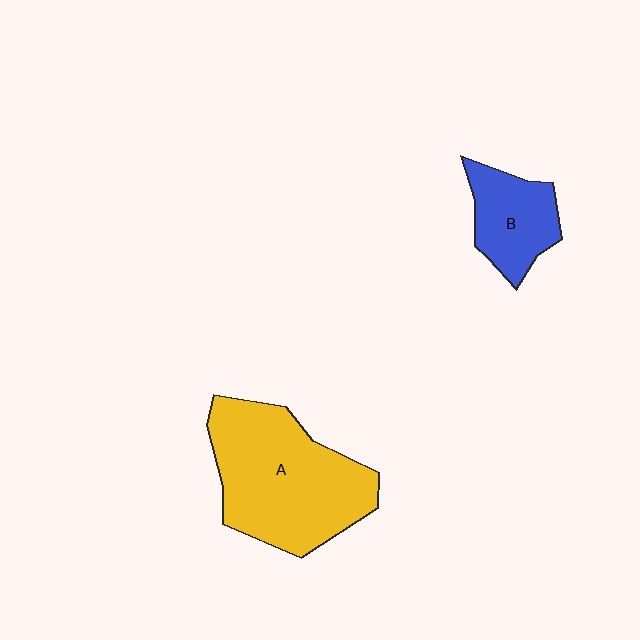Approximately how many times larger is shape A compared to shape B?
Approximately 2.3 times.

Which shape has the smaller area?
Shape B (blue).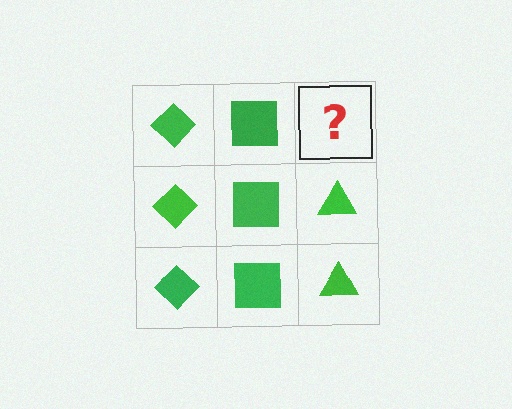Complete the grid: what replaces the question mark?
The question mark should be replaced with a green triangle.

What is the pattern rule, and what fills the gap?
The rule is that each column has a consistent shape. The gap should be filled with a green triangle.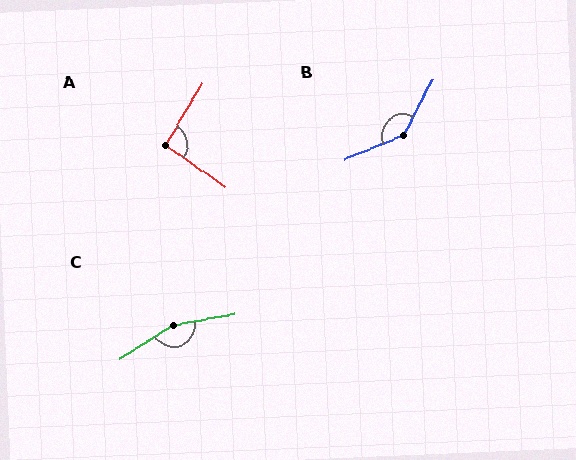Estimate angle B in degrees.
Approximately 140 degrees.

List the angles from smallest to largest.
A (94°), B (140°), C (157°).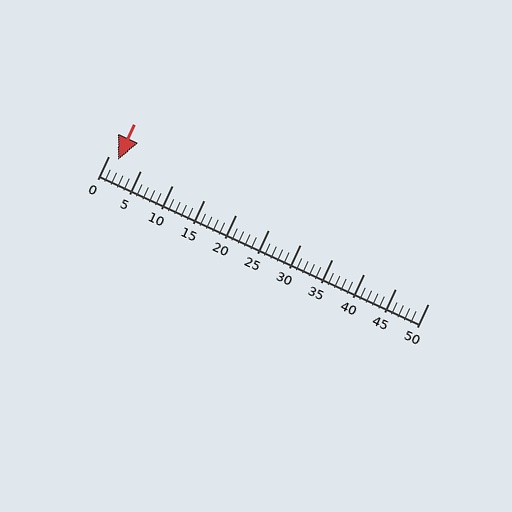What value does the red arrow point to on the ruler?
The red arrow points to approximately 2.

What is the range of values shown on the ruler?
The ruler shows values from 0 to 50.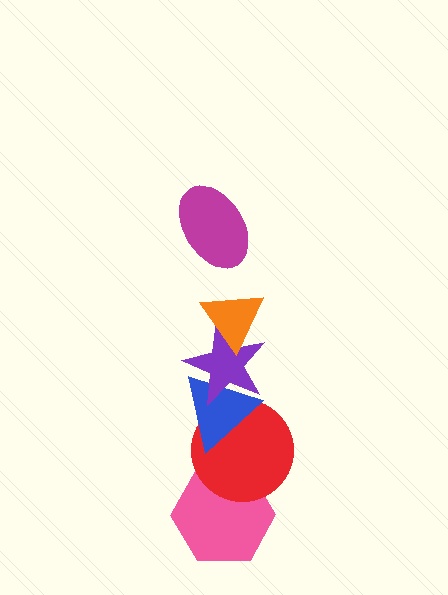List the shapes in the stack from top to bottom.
From top to bottom: the magenta ellipse, the orange triangle, the purple star, the blue triangle, the red circle, the pink hexagon.